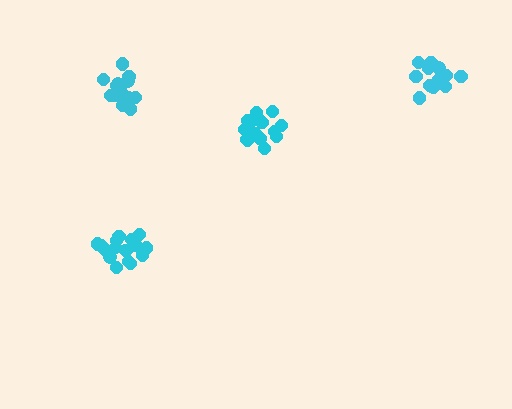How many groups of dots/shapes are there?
There are 4 groups.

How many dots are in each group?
Group 1: 18 dots, Group 2: 15 dots, Group 3: 14 dots, Group 4: 18 dots (65 total).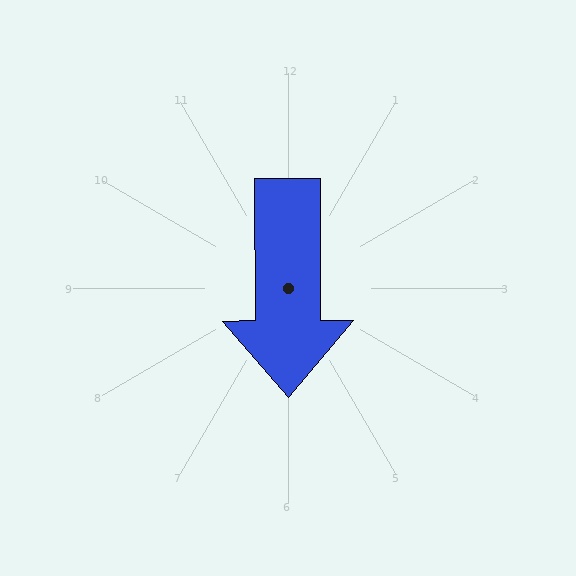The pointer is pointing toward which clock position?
Roughly 6 o'clock.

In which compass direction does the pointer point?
South.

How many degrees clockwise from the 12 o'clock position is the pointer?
Approximately 180 degrees.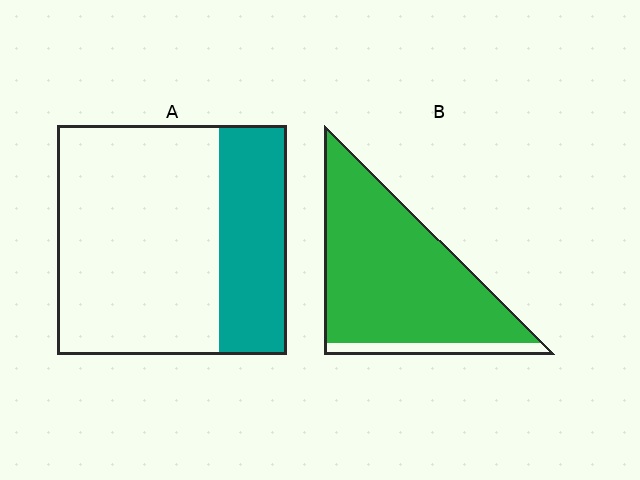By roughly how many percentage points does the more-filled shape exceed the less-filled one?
By roughly 60 percentage points (B over A).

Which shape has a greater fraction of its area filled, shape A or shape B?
Shape B.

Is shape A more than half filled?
No.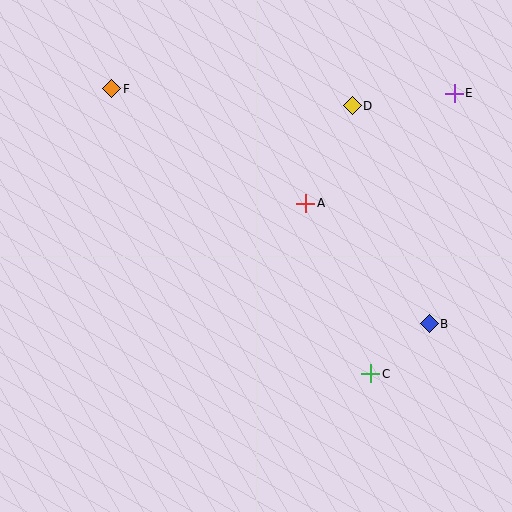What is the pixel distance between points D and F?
The distance between D and F is 241 pixels.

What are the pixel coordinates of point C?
Point C is at (371, 374).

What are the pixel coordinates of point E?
Point E is at (454, 93).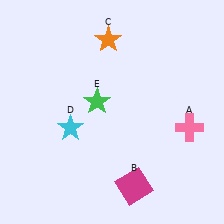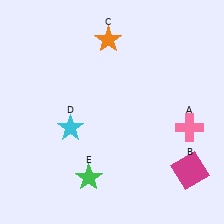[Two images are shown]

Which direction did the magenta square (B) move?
The magenta square (B) moved right.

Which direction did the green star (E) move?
The green star (E) moved down.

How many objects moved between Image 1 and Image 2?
2 objects moved between the two images.